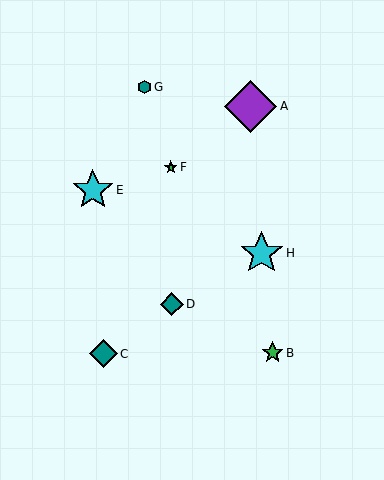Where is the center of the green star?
The center of the green star is at (171, 167).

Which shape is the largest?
The purple diamond (labeled A) is the largest.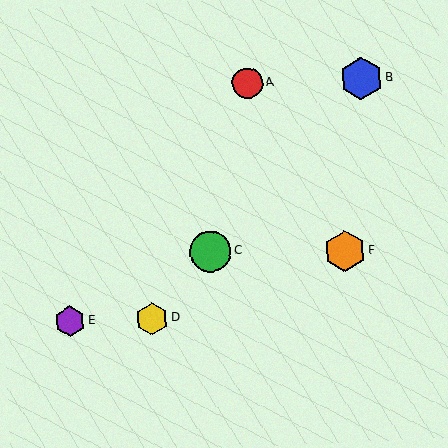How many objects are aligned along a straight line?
3 objects (B, C, D) are aligned along a straight line.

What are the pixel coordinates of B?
Object B is at (361, 79).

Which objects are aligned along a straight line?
Objects B, C, D are aligned along a straight line.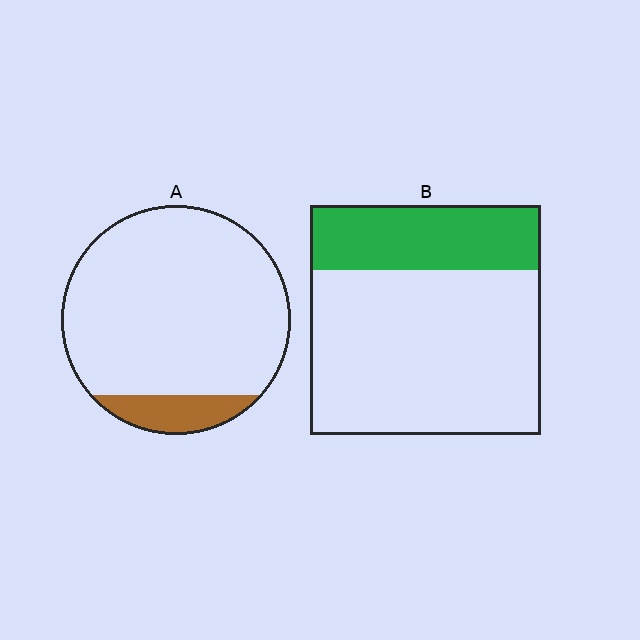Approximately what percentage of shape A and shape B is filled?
A is approximately 10% and B is approximately 30%.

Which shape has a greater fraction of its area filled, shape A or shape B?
Shape B.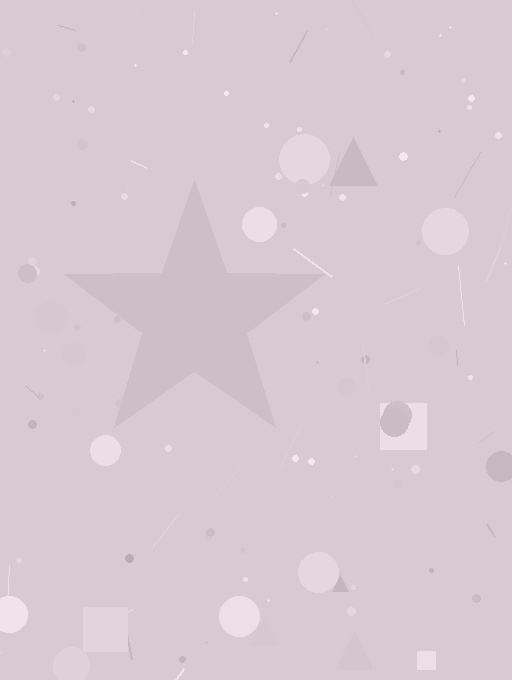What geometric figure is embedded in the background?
A star is embedded in the background.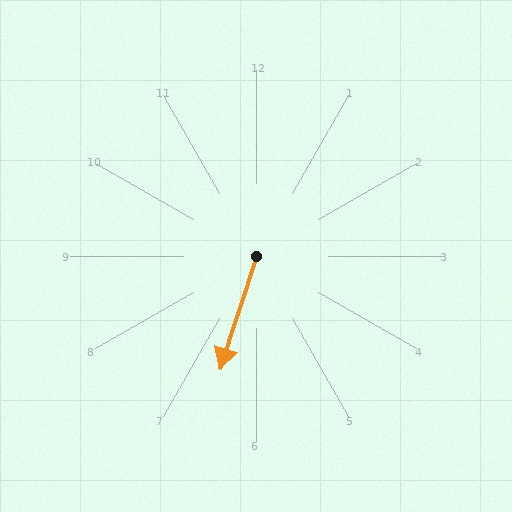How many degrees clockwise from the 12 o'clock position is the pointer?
Approximately 198 degrees.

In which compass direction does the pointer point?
South.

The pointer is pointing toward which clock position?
Roughly 7 o'clock.